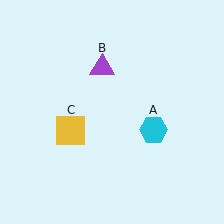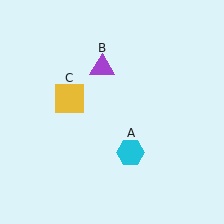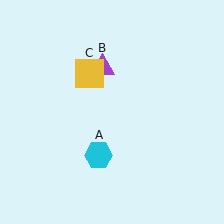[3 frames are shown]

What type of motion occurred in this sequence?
The cyan hexagon (object A), yellow square (object C) rotated clockwise around the center of the scene.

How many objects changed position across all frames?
2 objects changed position: cyan hexagon (object A), yellow square (object C).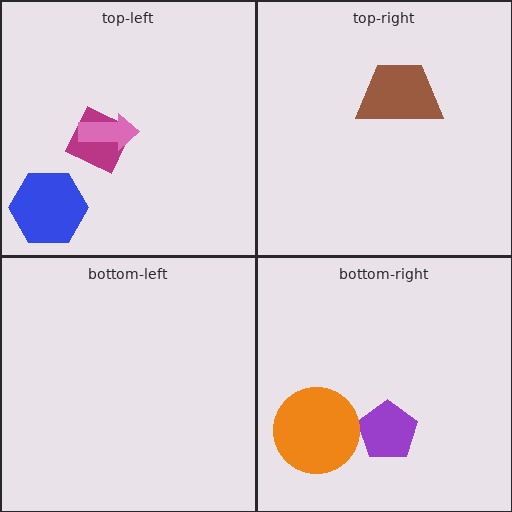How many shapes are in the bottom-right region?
2.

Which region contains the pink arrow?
The top-left region.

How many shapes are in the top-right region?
1.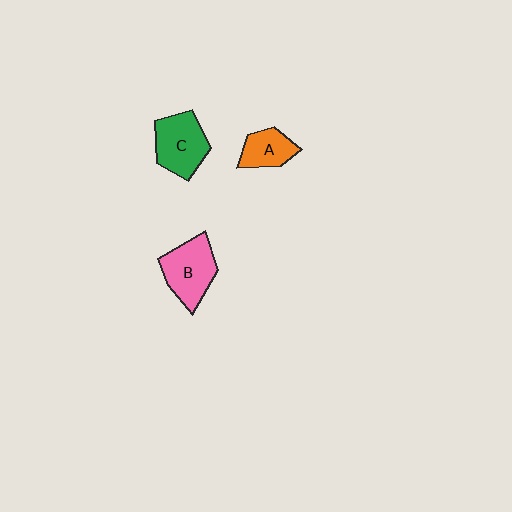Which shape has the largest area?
Shape B (pink).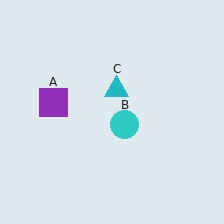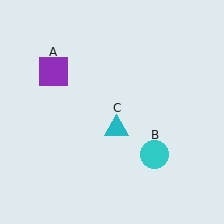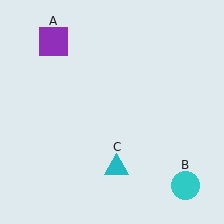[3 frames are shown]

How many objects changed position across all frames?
3 objects changed position: purple square (object A), cyan circle (object B), cyan triangle (object C).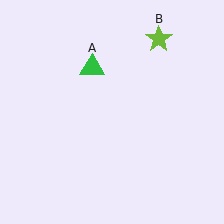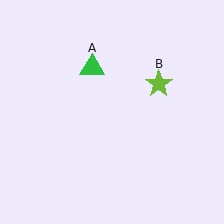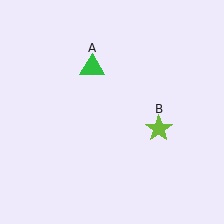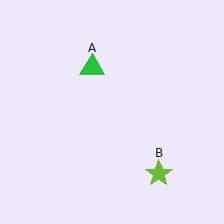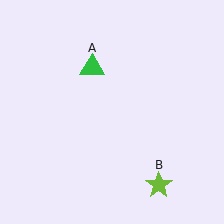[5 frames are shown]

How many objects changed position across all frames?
1 object changed position: lime star (object B).